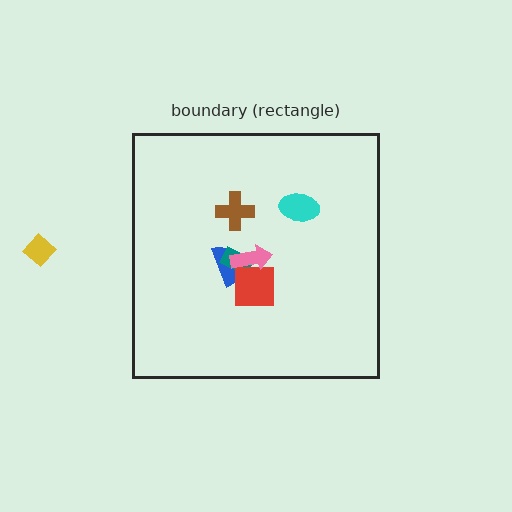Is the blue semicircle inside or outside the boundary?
Inside.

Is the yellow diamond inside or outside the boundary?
Outside.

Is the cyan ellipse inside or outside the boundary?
Inside.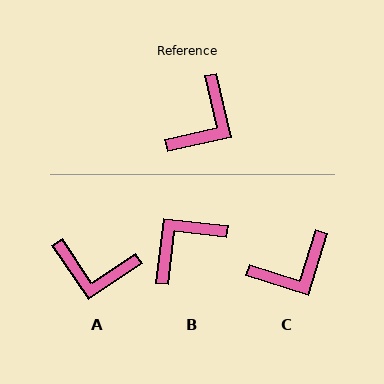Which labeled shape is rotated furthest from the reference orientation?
B, about 161 degrees away.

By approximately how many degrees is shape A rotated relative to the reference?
Approximately 69 degrees clockwise.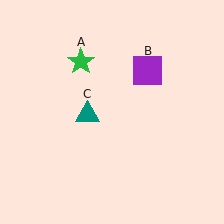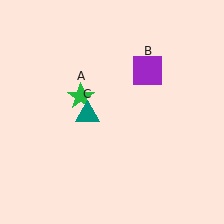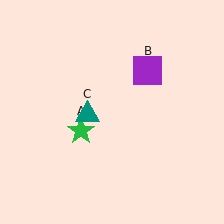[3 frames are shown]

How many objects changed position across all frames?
1 object changed position: green star (object A).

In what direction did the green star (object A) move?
The green star (object A) moved down.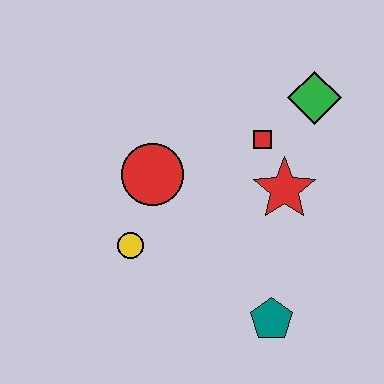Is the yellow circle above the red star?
No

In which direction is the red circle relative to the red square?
The red circle is to the left of the red square.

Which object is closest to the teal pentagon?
The red star is closest to the teal pentagon.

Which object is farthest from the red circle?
The teal pentagon is farthest from the red circle.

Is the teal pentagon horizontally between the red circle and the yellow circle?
No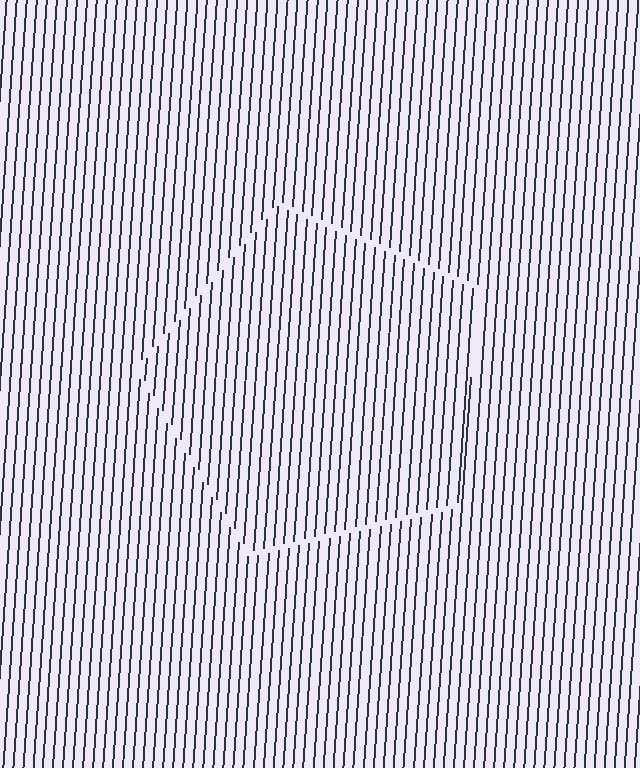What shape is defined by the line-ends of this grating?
An illusory pentagon. The interior of the shape contains the same grating, shifted by half a period — the contour is defined by the phase discontinuity where line-ends from the inner and outer gratings abut.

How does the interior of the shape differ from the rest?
The interior of the shape contains the same grating, shifted by half a period — the contour is defined by the phase discontinuity where line-ends from the inner and outer gratings abut.